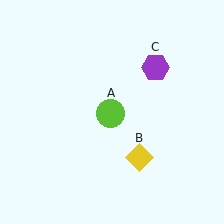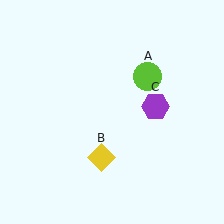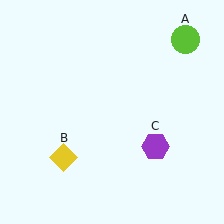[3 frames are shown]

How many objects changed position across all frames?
3 objects changed position: lime circle (object A), yellow diamond (object B), purple hexagon (object C).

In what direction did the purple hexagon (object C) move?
The purple hexagon (object C) moved down.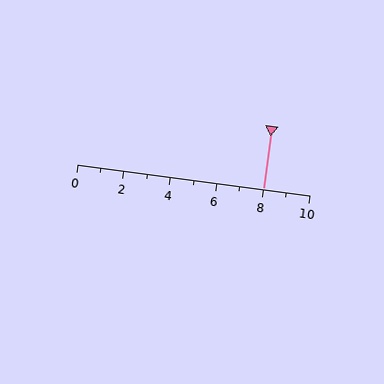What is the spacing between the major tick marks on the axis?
The major ticks are spaced 2 apart.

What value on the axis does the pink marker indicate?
The marker indicates approximately 8.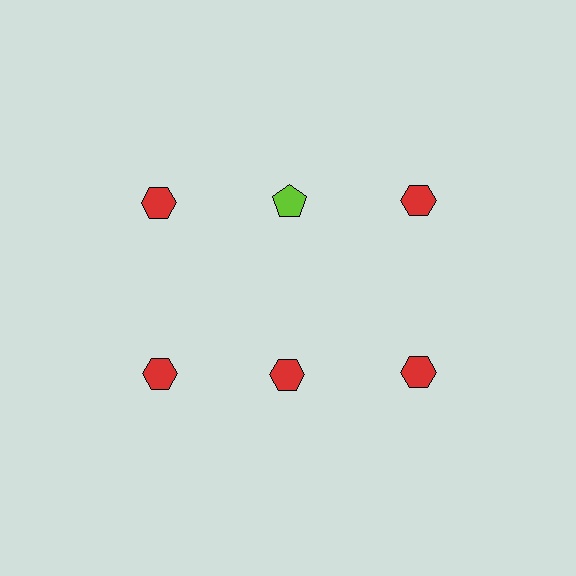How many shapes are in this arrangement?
There are 6 shapes arranged in a grid pattern.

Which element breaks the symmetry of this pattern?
The lime pentagon in the top row, second from left column breaks the symmetry. All other shapes are red hexagons.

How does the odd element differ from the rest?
It differs in both color (lime instead of red) and shape (pentagon instead of hexagon).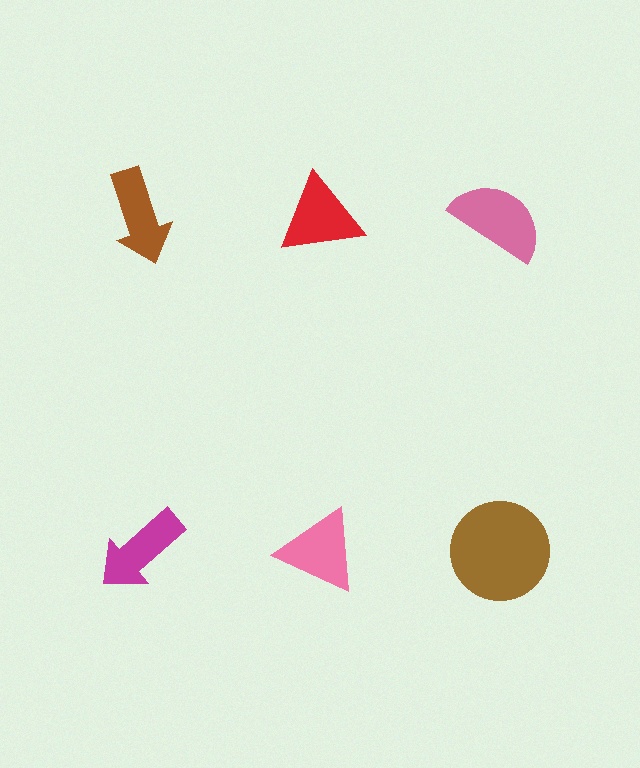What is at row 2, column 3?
A brown circle.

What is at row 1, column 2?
A red triangle.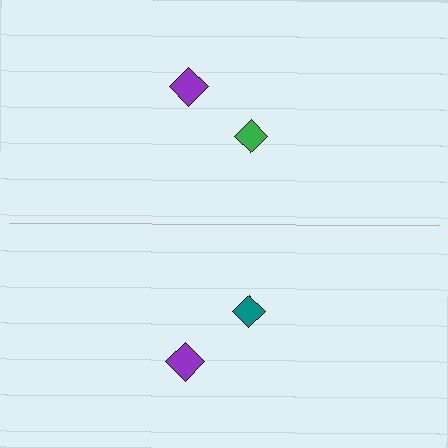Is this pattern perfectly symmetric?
No, the pattern is not perfectly symmetric. The teal diamond on the bottom side breaks the symmetry — its mirror counterpart is green.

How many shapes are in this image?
There are 4 shapes in this image.